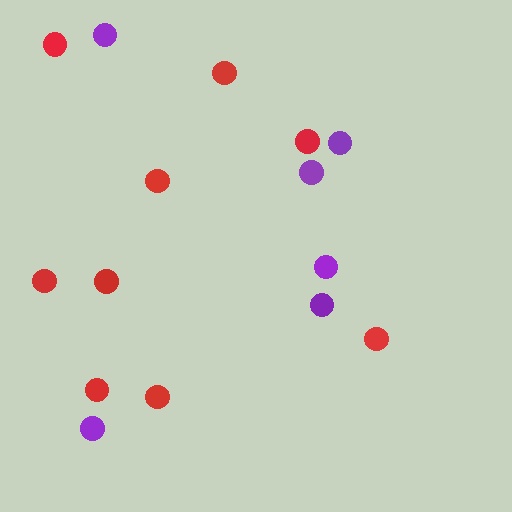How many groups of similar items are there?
There are 2 groups: one group of red circles (9) and one group of purple circles (6).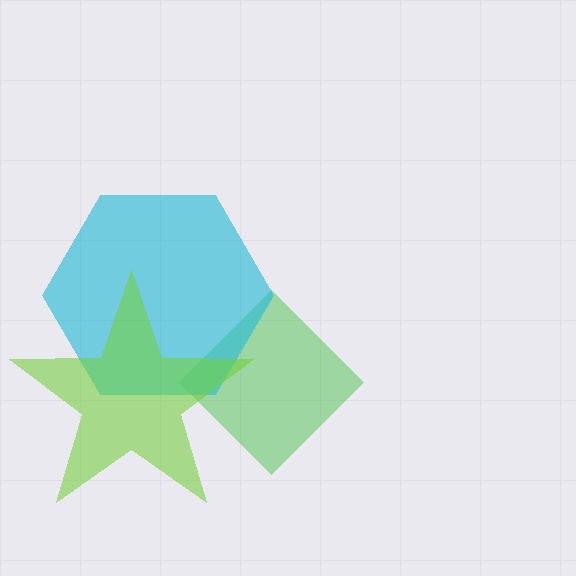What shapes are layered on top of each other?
The layered shapes are: a green diamond, a cyan hexagon, a lime star.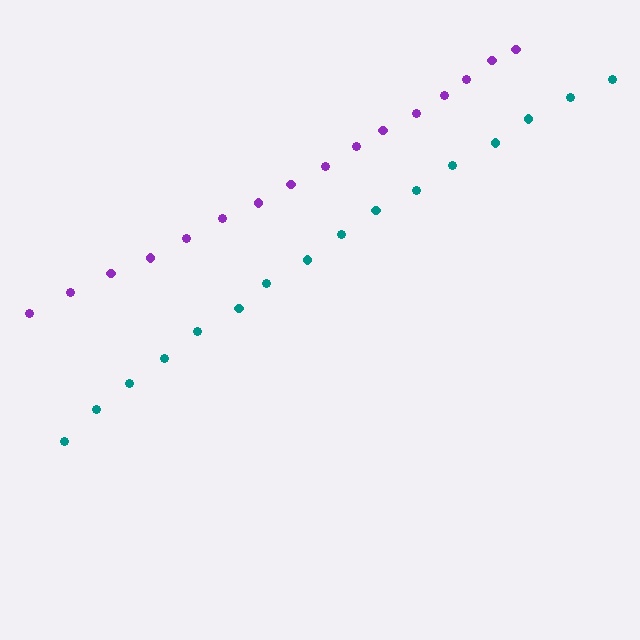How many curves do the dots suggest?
There are 2 distinct paths.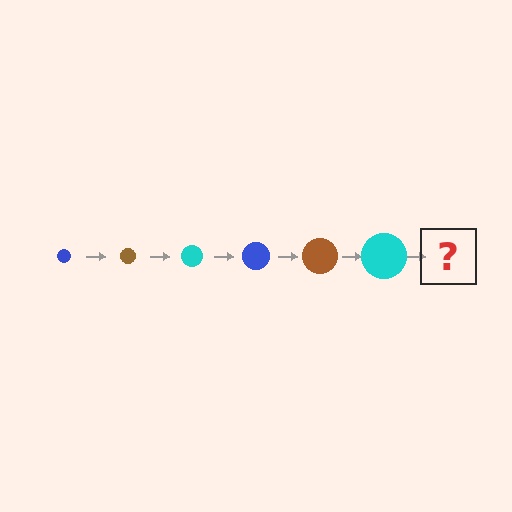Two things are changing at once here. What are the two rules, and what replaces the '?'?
The two rules are that the circle grows larger each step and the color cycles through blue, brown, and cyan. The '?' should be a blue circle, larger than the previous one.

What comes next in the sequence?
The next element should be a blue circle, larger than the previous one.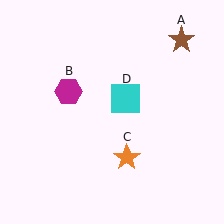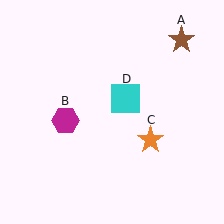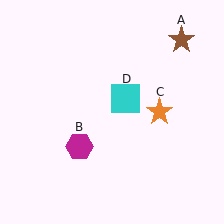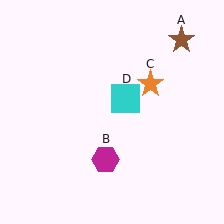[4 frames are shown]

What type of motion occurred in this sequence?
The magenta hexagon (object B), orange star (object C) rotated counterclockwise around the center of the scene.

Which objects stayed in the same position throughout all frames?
Brown star (object A) and cyan square (object D) remained stationary.